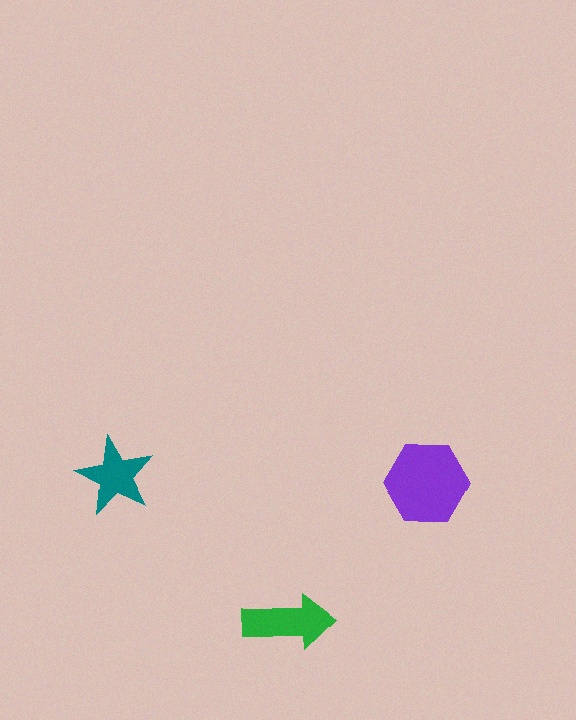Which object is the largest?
The purple hexagon.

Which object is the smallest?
The teal star.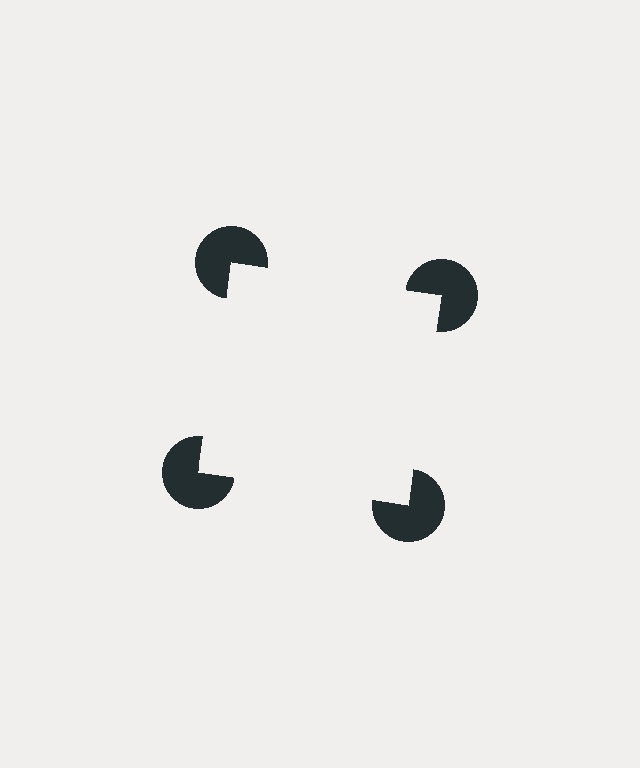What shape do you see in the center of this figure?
An illusory square — its edges are inferred from the aligned wedge cuts in the pac-man discs, not physically drawn.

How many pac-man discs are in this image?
There are 4 — one at each vertex of the illusory square.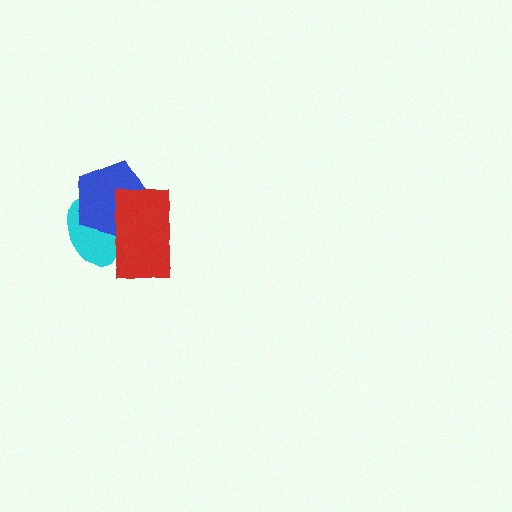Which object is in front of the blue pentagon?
The red rectangle is in front of the blue pentagon.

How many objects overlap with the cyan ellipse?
2 objects overlap with the cyan ellipse.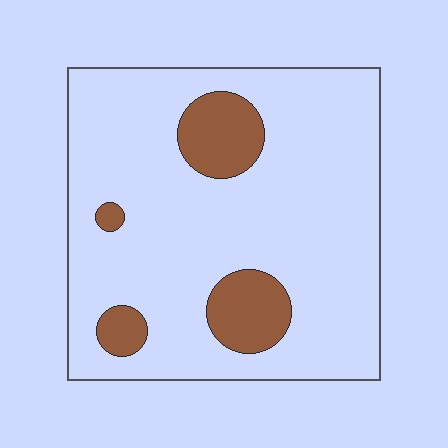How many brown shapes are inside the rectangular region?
4.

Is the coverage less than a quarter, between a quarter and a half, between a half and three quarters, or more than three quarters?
Less than a quarter.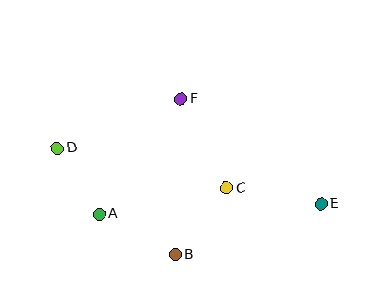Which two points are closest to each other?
Points A and D are closest to each other.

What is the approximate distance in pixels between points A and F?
The distance between A and F is approximately 141 pixels.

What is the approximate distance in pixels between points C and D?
The distance between C and D is approximately 174 pixels.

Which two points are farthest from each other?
Points D and E are farthest from each other.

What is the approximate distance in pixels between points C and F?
The distance between C and F is approximately 100 pixels.